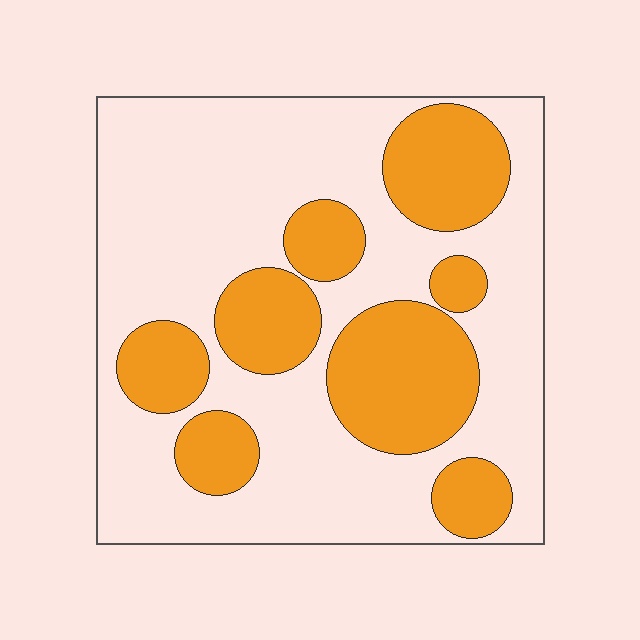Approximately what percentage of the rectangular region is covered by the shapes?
Approximately 35%.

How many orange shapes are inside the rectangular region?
8.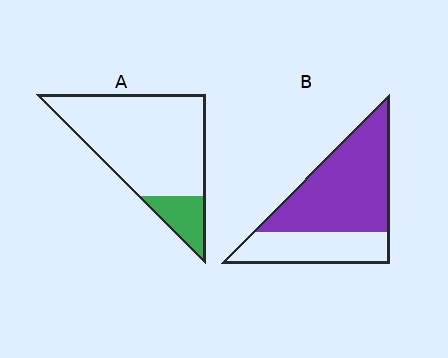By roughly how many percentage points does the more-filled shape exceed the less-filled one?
By roughly 50 percentage points (B over A).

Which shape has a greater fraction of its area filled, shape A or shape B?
Shape B.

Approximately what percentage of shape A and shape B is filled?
A is approximately 15% and B is approximately 65%.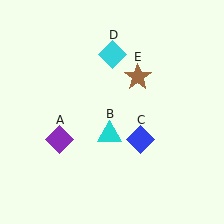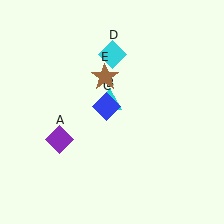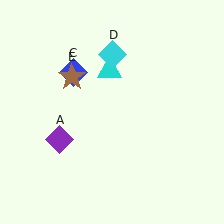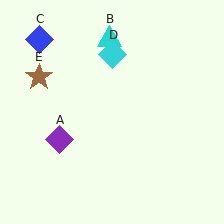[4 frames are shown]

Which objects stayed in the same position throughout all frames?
Purple diamond (object A) and cyan diamond (object D) remained stationary.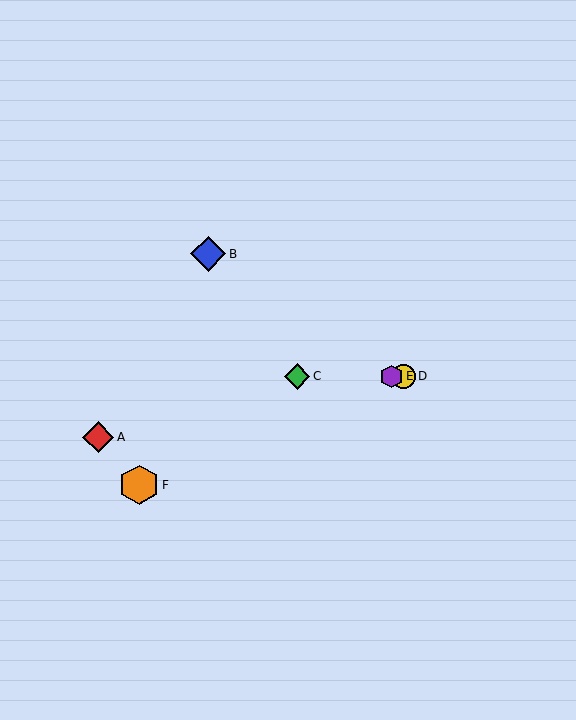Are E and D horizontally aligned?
Yes, both are at y≈376.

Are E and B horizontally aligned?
No, E is at y≈376 and B is at y≈254.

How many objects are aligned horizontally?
3 objects (C, D, E) are aligned horizontally.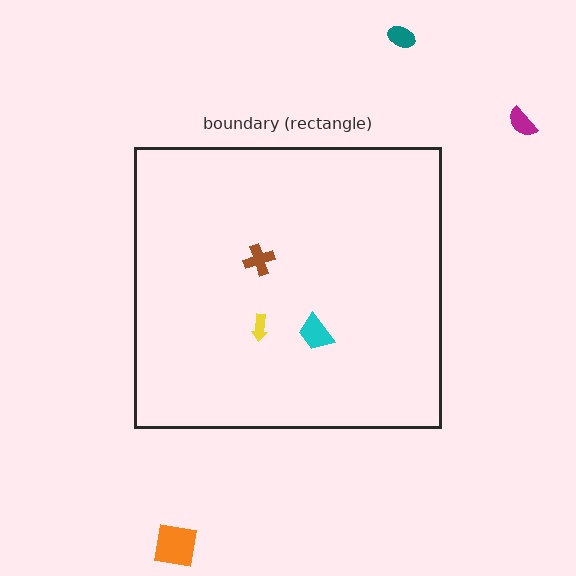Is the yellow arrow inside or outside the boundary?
Inside.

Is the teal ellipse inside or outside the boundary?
Outside.